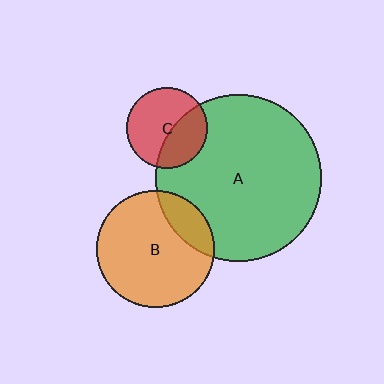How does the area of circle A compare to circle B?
Approximately 2.0 times.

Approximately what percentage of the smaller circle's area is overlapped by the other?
Approximately 20%.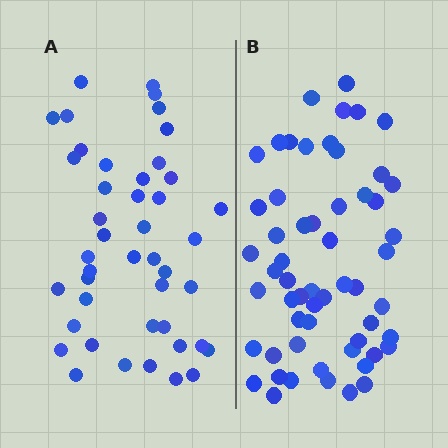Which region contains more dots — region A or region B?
Region B (the right region) has more dots.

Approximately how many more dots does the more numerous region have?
Region B has approximately 15 more dots than region A.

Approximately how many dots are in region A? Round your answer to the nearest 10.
About 40 dots. (The exact count is 44, which rounds to 40.)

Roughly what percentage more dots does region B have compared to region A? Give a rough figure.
About 30% more.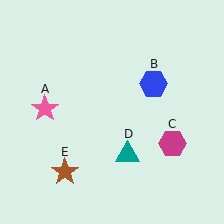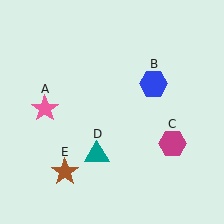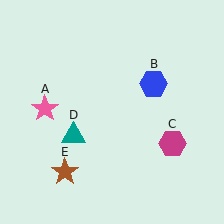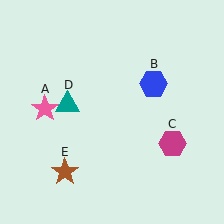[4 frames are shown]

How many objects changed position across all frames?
1 object changed position: teal triangle (object D).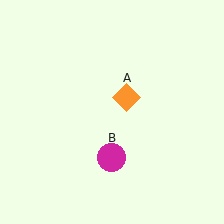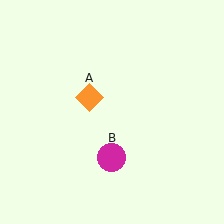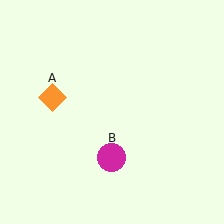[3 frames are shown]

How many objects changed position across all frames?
1 object changed position: orange diamond (object A).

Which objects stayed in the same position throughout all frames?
Magenta circle (object B) remained stationary.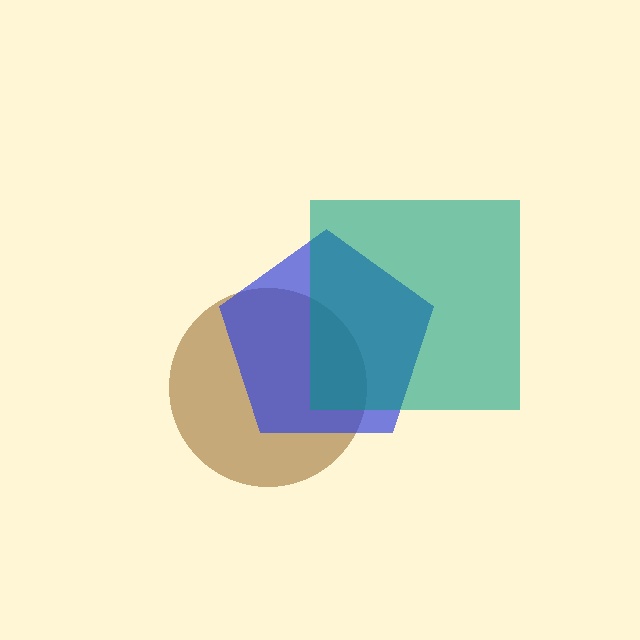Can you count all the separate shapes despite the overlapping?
Yes, there are 3 separate shapes.